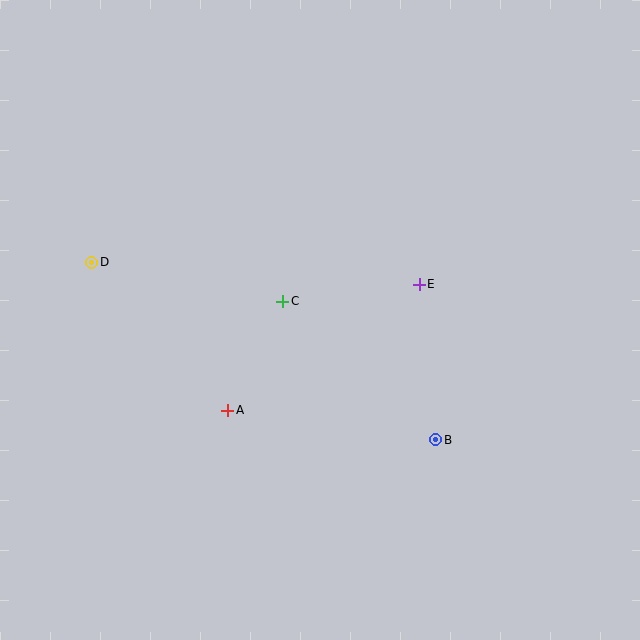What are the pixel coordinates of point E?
Point E is at (419, 284).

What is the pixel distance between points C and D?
The distance between C and D is 195 pixels.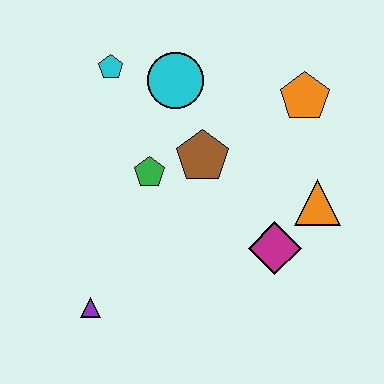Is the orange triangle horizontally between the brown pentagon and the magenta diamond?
No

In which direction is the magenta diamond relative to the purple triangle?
The magenta diamond is to the right of the purple triangle.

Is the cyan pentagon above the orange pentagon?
Yes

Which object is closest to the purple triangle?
The green pentagon is closest to the purple triangle.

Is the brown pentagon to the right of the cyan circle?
Yes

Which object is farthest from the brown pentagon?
The purple triangle is farthest from the brown pentagon.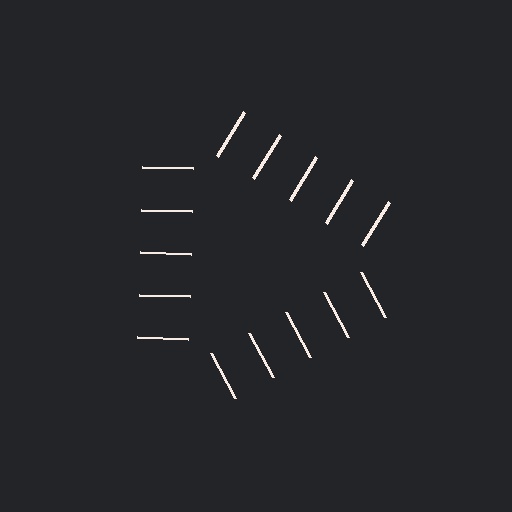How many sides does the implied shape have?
3 sides — the line-ends trace a triangle.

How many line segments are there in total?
15 — 5 along each of the 3 edges.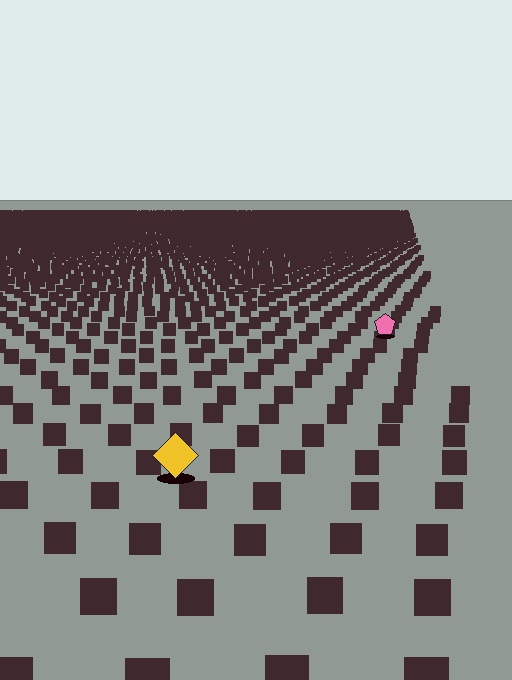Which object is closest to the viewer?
The yellow diamond is closest. The texture marks near it are larger and more spread out.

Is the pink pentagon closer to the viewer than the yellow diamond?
No. The yellow diamond is closer — you can tell from the texture gradient: the ground texture is coarser near it.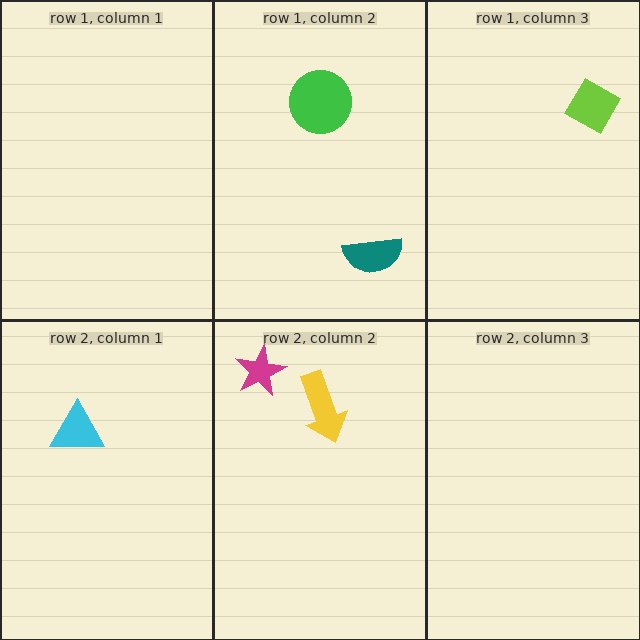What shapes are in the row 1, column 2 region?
The green circle, the teal semicircle.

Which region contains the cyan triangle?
The row 2, column 1 region.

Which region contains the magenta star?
The row 2, column 2 region.